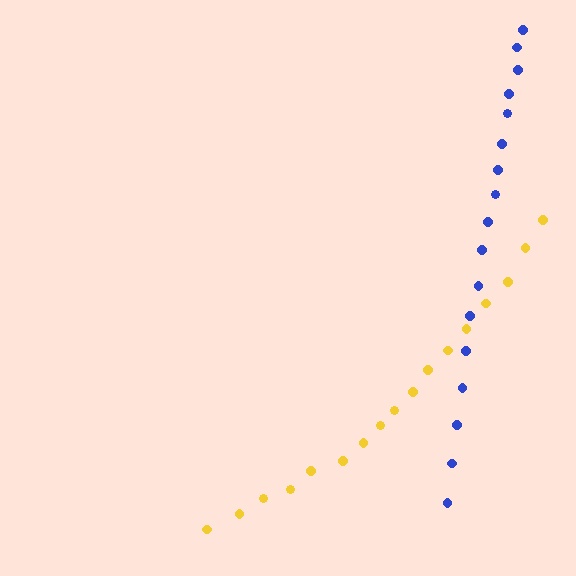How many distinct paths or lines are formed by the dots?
There are 2 distinct paths.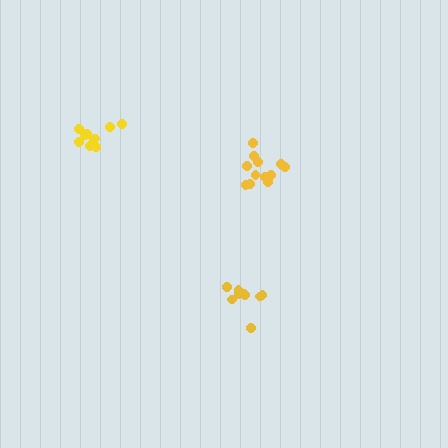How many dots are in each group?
Group 1: 12 dots, Group 2: 11 dots, Group 3: 9 dots (32 total).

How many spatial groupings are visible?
There are 3 spatial groupings.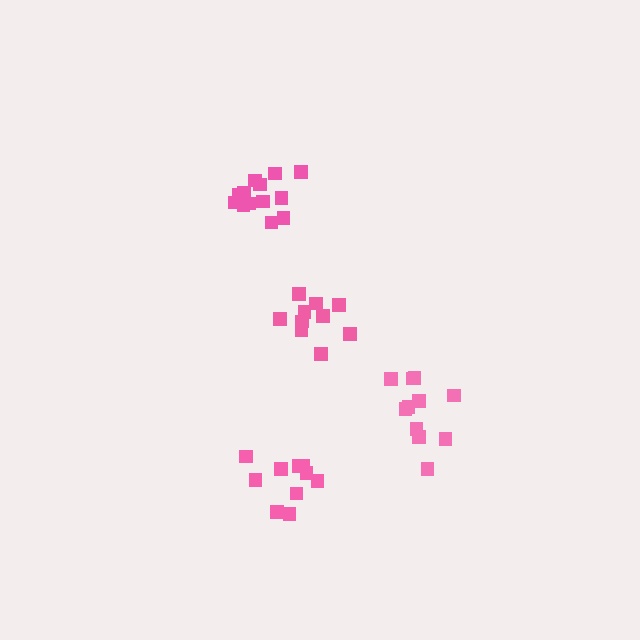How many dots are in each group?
Group 1: 10 dots, Group 2: 10 dots, Group 3: 11 dots, Group 4: 14 dots (45 total).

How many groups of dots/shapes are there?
There are 4 groups.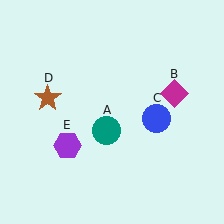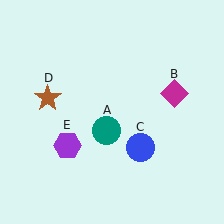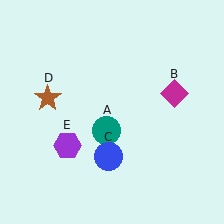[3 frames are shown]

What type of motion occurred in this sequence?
The blue circle (object C) rotated clockwise around the center of the scene.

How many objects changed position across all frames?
1 object changed position: blue circle (object C).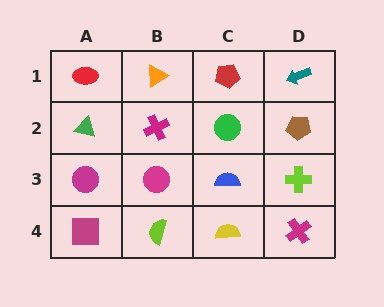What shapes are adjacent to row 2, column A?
A red ellipse (row 1, column A), a magenta circle (row 3, column A), a magenta cross (row 2, column B).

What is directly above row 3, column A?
A green triangle.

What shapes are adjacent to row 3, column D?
A brown pentagon (row 2, column D), a magenta cross (row 4, column D), a blue semicircle (row 3, column C).